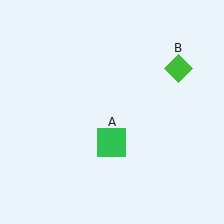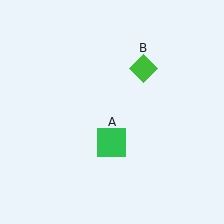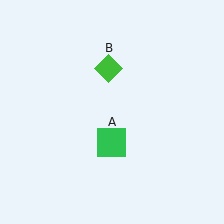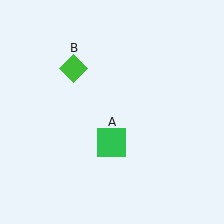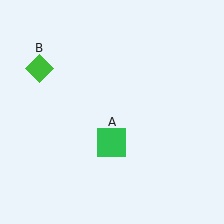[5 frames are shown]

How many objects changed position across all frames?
1 object changed position: green diamond (object B).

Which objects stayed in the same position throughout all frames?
Green square (object A) remained stationary.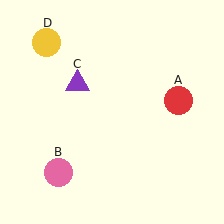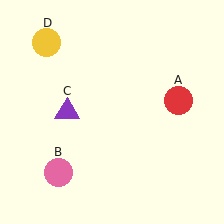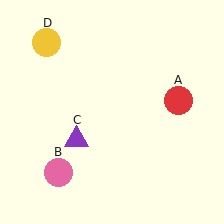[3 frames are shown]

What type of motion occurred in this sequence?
The purple triangle (object C) rotated counterclockwise around the center of the scene.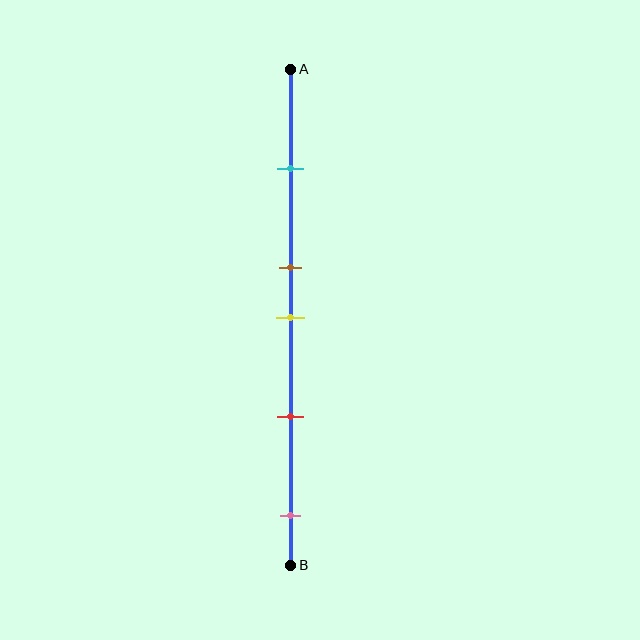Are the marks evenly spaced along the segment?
No, the marks are not evenly spaced.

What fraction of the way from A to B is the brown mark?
The brown mark is approximately 40% (0.4) of the way from A to B.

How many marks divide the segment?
There are 5 marks dividing the segment.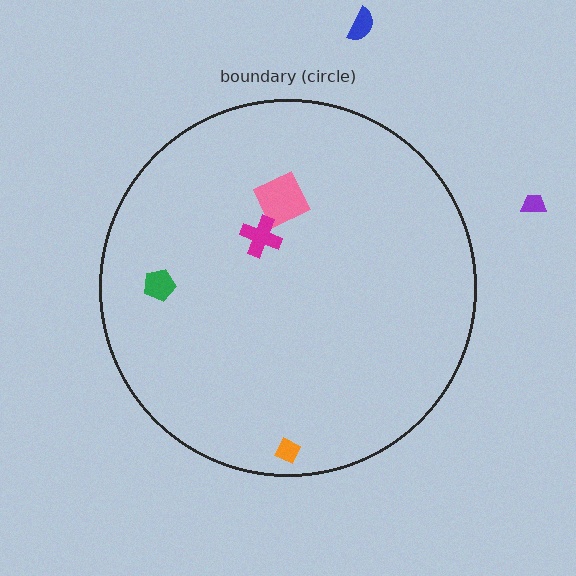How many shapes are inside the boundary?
4 inside, 2 outside.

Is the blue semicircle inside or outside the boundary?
Outside.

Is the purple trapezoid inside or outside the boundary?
Outside.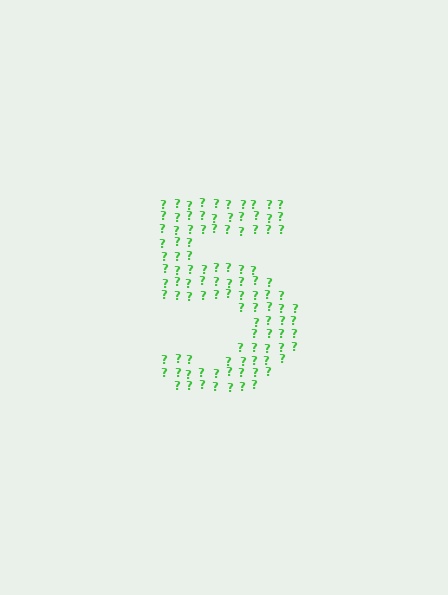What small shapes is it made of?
It is made of small question marks.